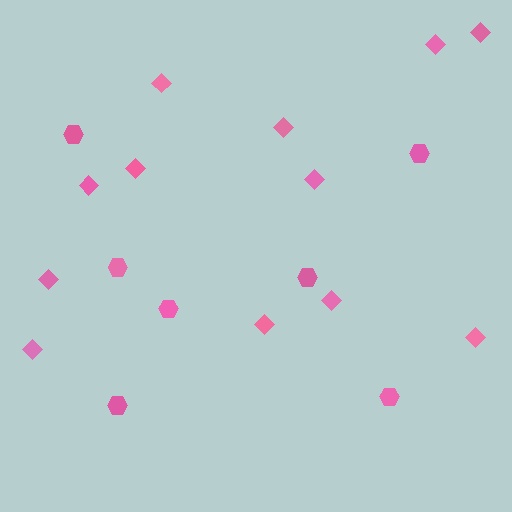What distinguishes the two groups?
There are 2 groups: one group of hexagons (7) and one group of diamonds (12).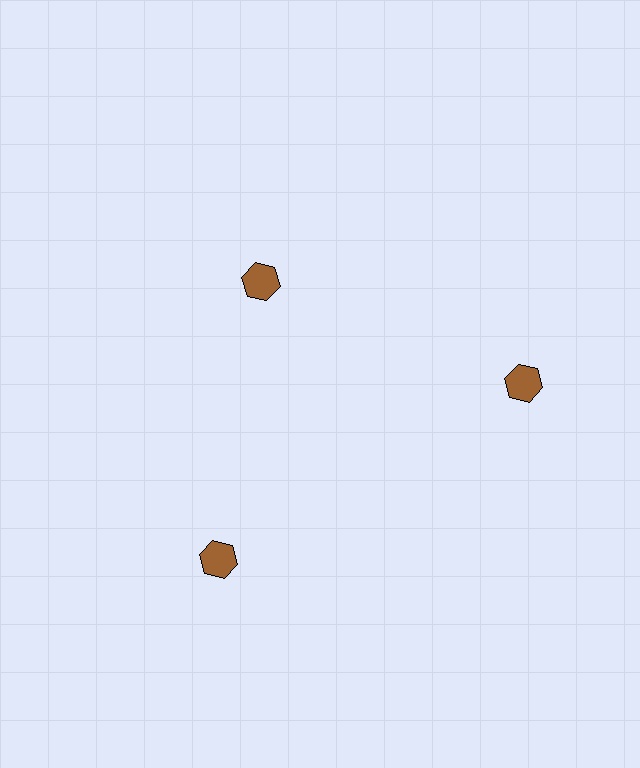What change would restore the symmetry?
The symmetry would be restored by moving it outward, back onto the ring so that all 3 hexagons sit at equal angles and equal distance from the center.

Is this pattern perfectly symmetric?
No. The 3 brown hexagons are arranged in a ring, but one element near the 11 o'clock position is pulled inward toward the center, breaking the 3-fold rotational symmetry.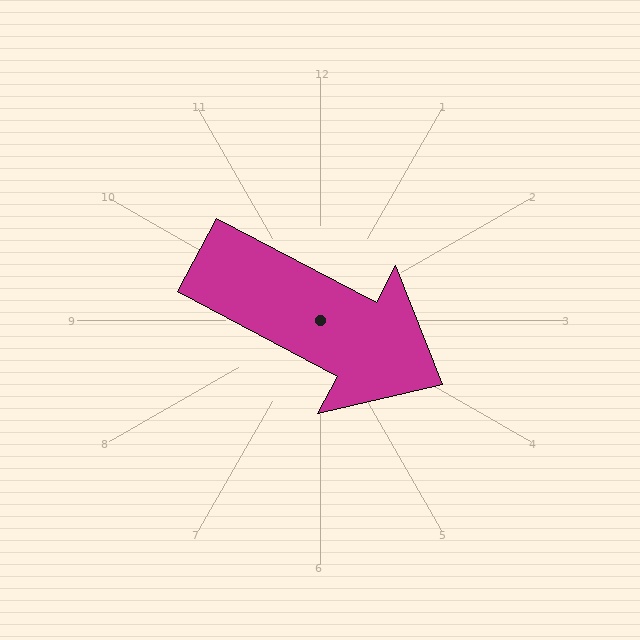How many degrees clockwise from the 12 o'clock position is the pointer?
Approximately 118 degrees.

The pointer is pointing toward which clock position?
Roughly 4 o'clock.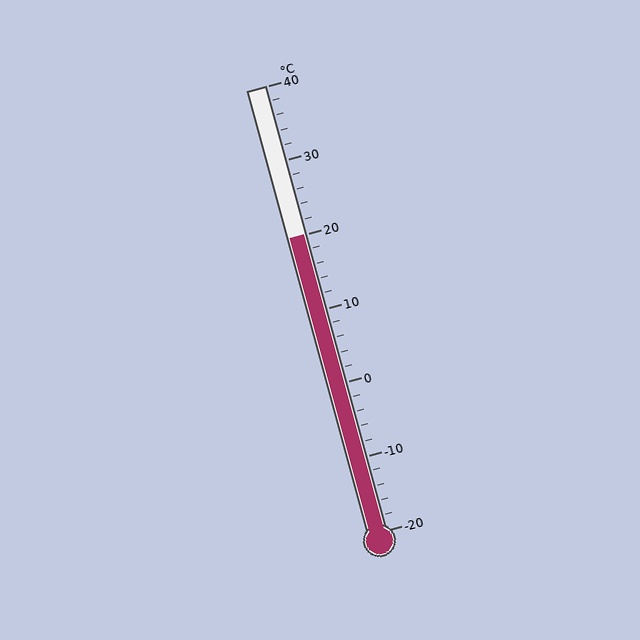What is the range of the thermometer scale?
The thermometer scale ranges from -20°C to 40°C.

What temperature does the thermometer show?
The thermometer shows approximately 20°C.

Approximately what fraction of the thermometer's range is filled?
The thermometer is filled to approximately 65% of its range.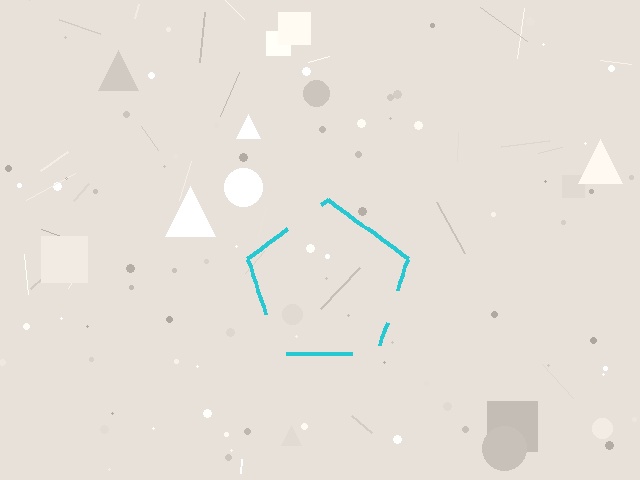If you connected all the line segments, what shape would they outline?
They would outline a pentagon.